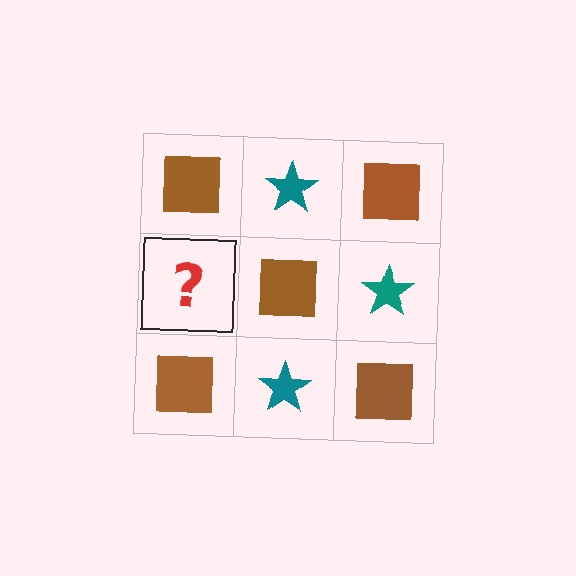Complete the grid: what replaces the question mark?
The question mark should be replaced with a teal star.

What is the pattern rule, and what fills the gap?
The rule is that it alternates brown square and teal star in a checkerboard pattern. The gap should be filled with a teal star.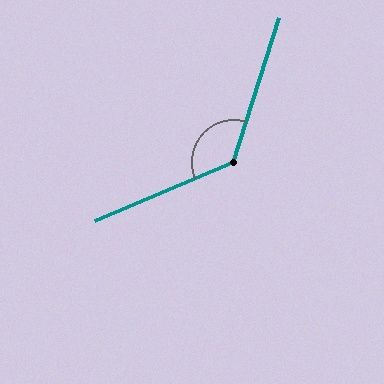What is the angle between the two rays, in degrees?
Approximately 130 degrees.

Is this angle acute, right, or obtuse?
It is obtuse.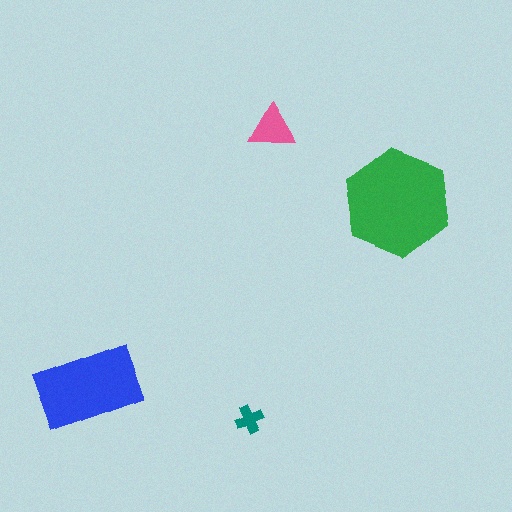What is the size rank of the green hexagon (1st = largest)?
1st.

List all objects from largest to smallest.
The green hexagon, the blue rectangle, the pink triangle, the teal cross.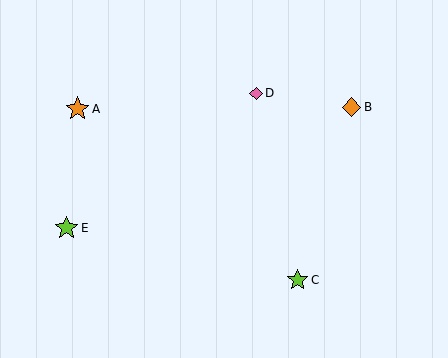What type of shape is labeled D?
Shape D is a pink diamond.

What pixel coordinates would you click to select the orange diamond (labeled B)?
Click at (351, 107) to select the orange diamond B.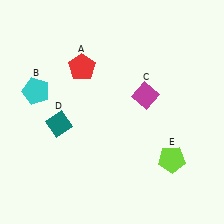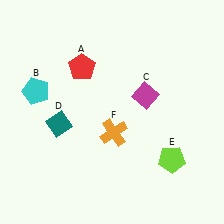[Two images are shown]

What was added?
An orange cross (F) was added in Image 2.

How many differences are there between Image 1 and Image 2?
There is 1 difference between the two images.